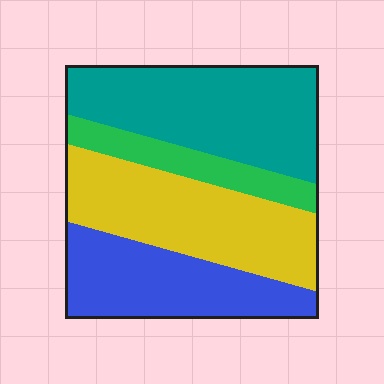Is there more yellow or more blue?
Yellow.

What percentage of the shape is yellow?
Yellow takes up between a sixth and a third of the shape.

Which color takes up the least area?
Green, at roughly 10%.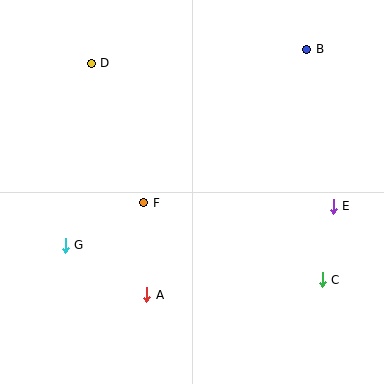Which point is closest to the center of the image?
Point F at (144, 203) is closest to the center.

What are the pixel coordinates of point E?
Point E is at (333, 206).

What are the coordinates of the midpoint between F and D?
The midpoint between F and D is at (117, 133).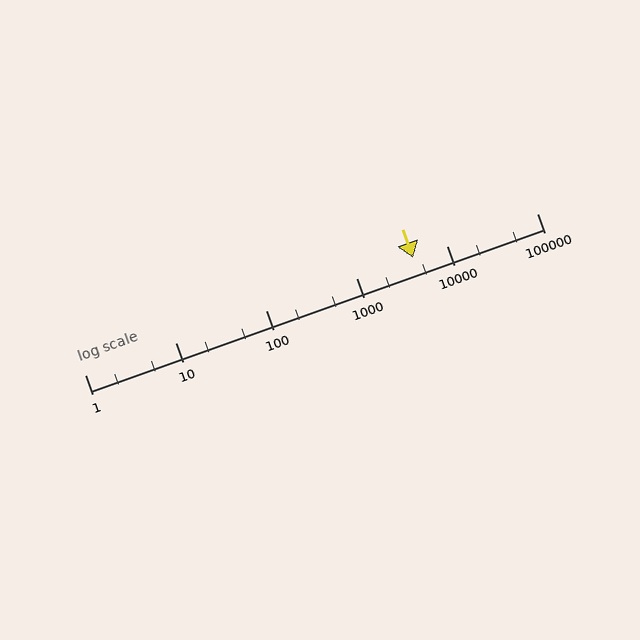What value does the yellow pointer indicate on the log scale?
The pointer indicates approximately 4300.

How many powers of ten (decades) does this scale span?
The scale spans 5 decades, from 1 to 100000.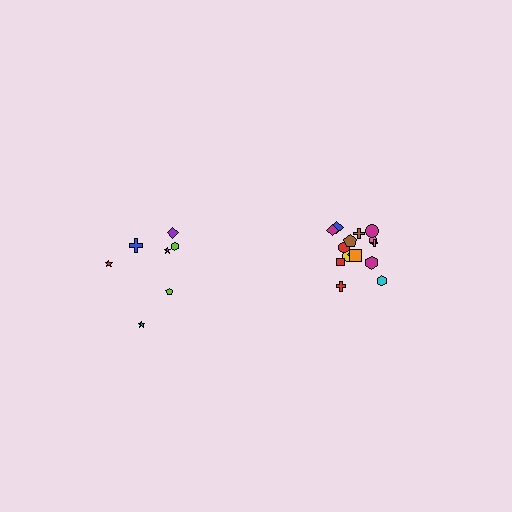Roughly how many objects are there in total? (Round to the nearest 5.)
Roughly 20 objects in total.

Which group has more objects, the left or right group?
The right group.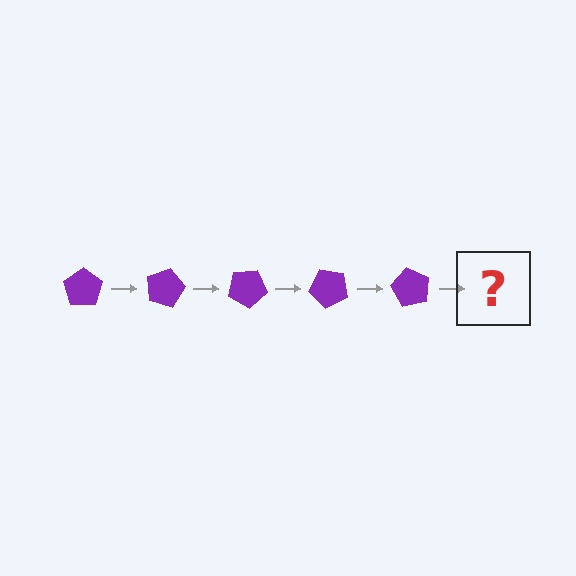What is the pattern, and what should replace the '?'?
The pattern is that the pentagon rotates 15 degrees each step. The '?' should be a purple pentagon rotated 75 degrees.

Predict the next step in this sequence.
The next step is a purple pentagon rotated 75 degrees.